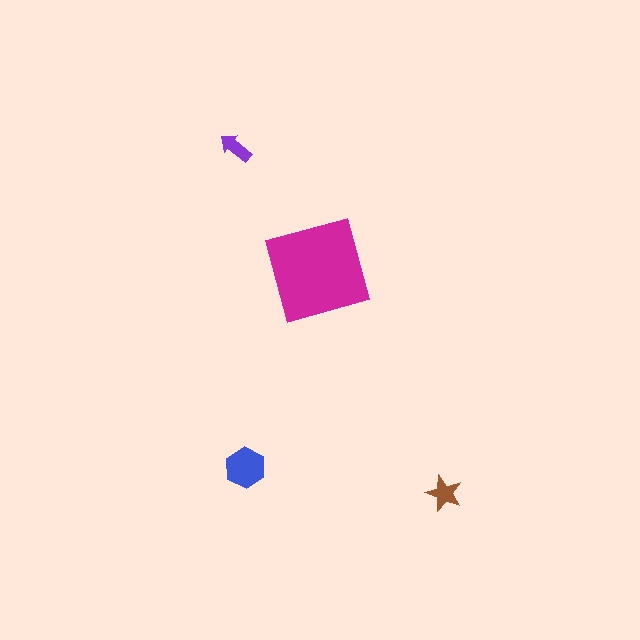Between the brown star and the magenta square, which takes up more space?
The magenta square.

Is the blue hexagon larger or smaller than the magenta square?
Smaller.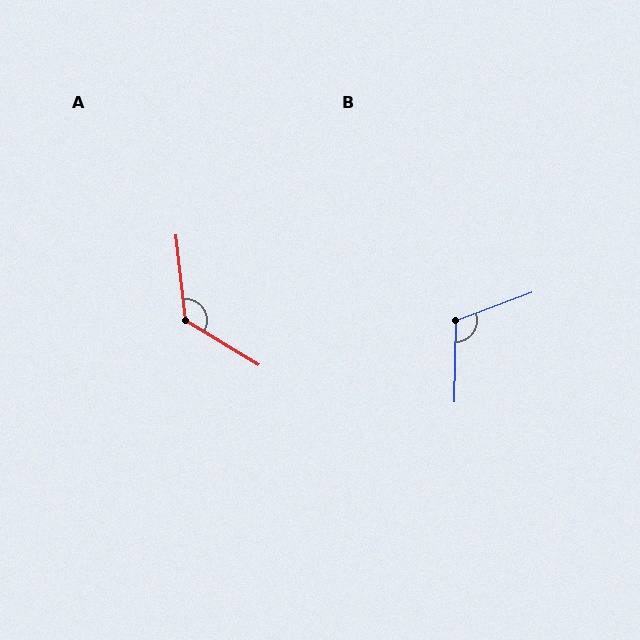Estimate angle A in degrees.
Approximately 128 degrees.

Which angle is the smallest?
B, at approximately 111 degrees.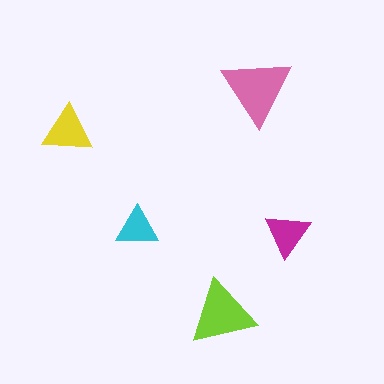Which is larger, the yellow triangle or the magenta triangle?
The yellow one.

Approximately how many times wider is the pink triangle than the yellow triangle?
About 1.5 times wider.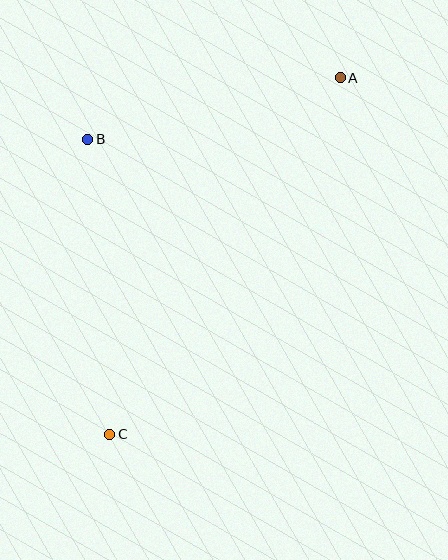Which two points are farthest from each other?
Points A and C are farthest from each other.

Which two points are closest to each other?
Points A and B are closest to each other.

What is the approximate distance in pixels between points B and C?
The distance between B and C is approximately 296 pixels.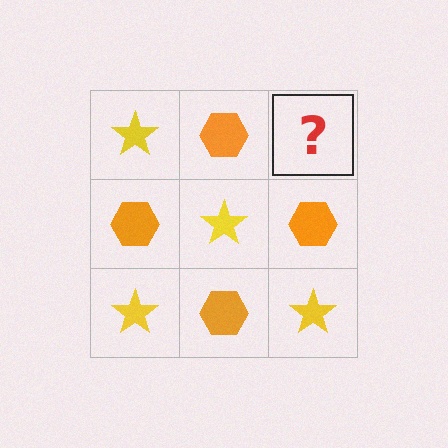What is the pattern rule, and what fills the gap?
The rule is that it alternates yellow star and orange hexagon in a checkerboard pattern. The gap should be filled with a yellow star.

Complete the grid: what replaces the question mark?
The question mark should be replaced with a yellow star.